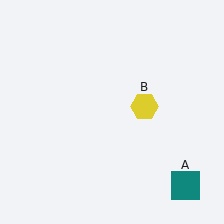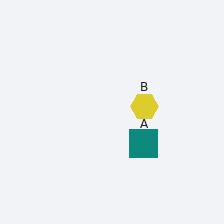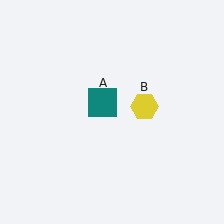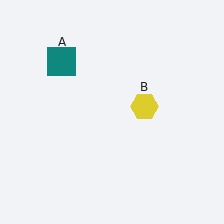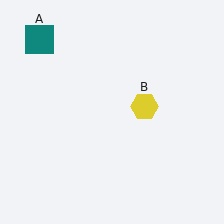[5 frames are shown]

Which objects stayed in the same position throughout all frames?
Yellow hexagon (object B) remained stationary.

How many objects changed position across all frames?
1 object changed position: teal square (object A).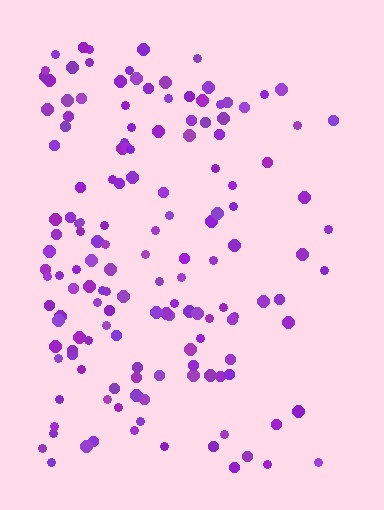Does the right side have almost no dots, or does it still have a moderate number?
Still a moderate number, just noticeably fewer than the left.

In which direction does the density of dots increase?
From right to left, with the left side densest.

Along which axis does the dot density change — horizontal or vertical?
Horizontal.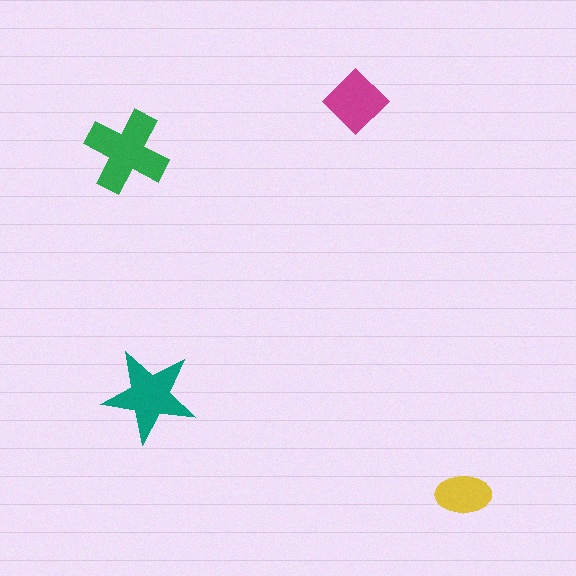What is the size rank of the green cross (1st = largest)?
1st.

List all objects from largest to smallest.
The green cross, the teal star, the magenta diamond, the yellow ellipse.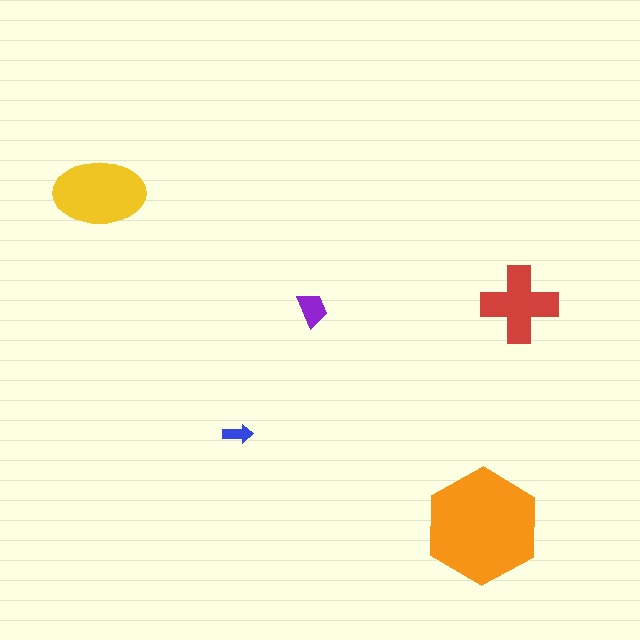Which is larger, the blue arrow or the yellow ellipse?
The yellow ellipse.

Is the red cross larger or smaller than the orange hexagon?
Smaller.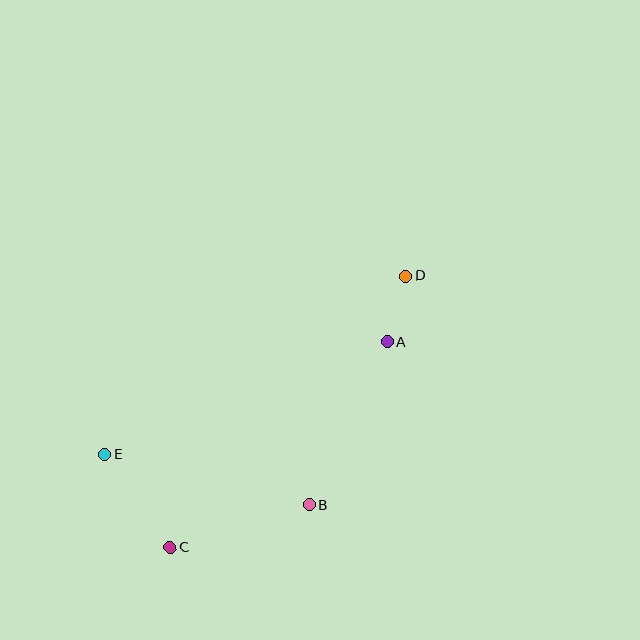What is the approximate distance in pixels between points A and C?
The distance between A and C is approximately 300 pixels.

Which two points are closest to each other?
Points A and D are closest to each other.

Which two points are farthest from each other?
Points C and D are farthest from each other.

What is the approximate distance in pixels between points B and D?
The distance between B and D is approximately 249 pixels.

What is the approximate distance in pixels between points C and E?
The distance between C and E is approximately 114 pixels.